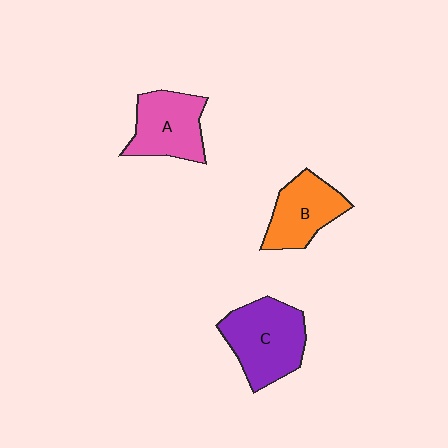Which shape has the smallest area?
Shape B (orange).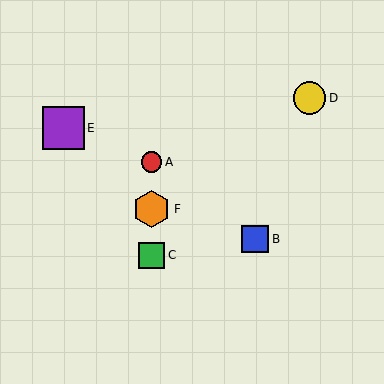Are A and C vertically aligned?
Yes, both are at x≈152.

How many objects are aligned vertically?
3 objects (A, C, F) are aligned vertically.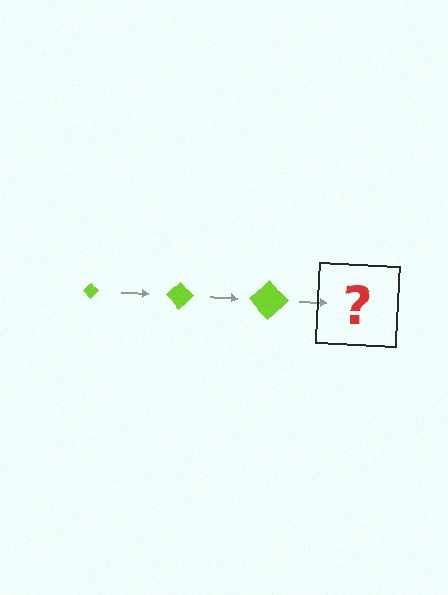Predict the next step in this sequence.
The next step is a lime diamond, larger than the previous one.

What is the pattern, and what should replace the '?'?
The pattern is that the diamond gets progressively larger each step. The '?' should be a lime diamond, larger than the previous one.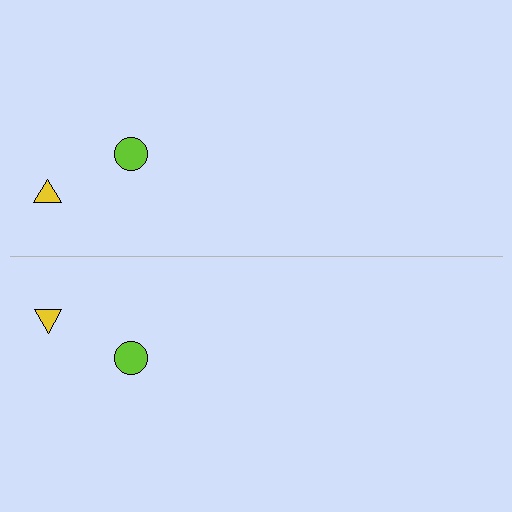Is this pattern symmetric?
Yes, this pattern has bilateral (reflection) symmetry.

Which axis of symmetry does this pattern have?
The pattern has a horizontal axis of symmetry running through the center of the image.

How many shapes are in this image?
There are 4 shapes in this image.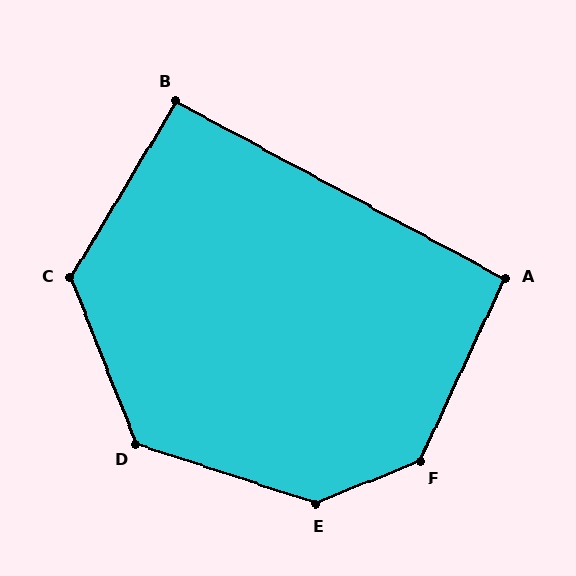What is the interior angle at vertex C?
Approximately 127 degrees (obtuse).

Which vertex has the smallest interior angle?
B, at approximately 93 degrees.